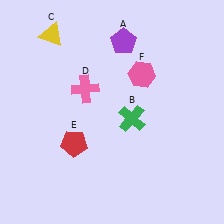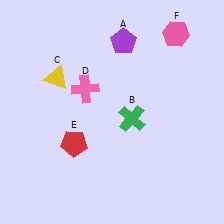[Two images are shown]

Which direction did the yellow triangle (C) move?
The yellow triangle (C) moved down.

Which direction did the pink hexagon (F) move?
The pink hexagon (F) moved up.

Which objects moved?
The objects that moved are: the yellow triangle (C), the pink hexagon (F).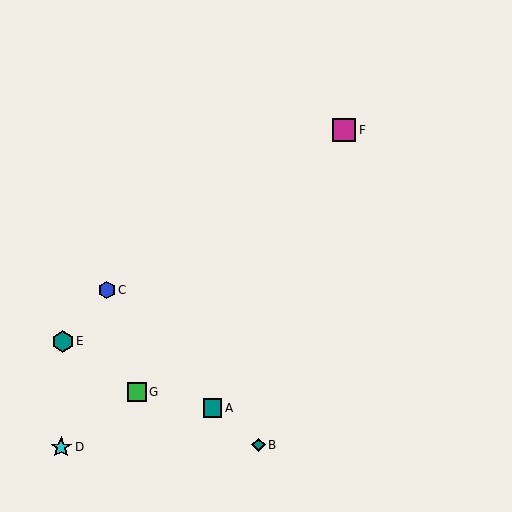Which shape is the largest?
The magenta square (labeled F) is the largest.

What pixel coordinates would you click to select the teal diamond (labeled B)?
Click at (258, 445) to select the teal diamond B.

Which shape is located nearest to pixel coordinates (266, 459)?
The teal diamond (labeled B) at (258, 445) is nearest to that location.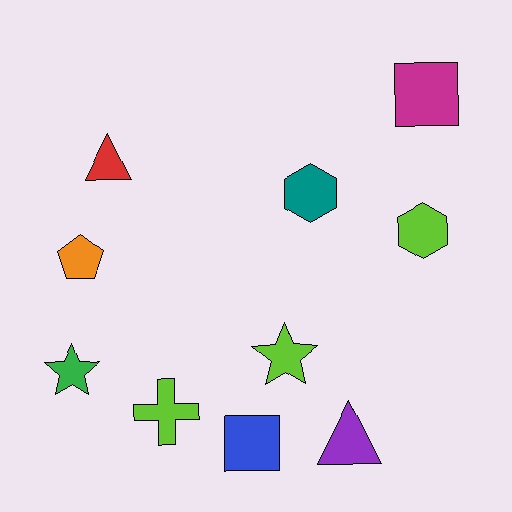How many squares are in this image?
There are 2 squares.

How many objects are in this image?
There are 10 objects.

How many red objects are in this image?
There is 1 red object.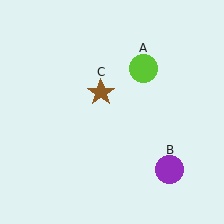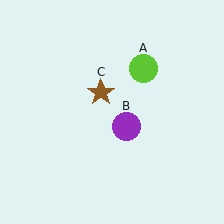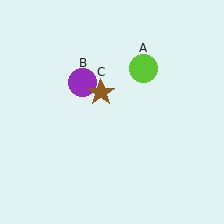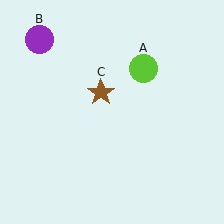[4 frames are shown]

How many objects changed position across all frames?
1 object changed position: purple circle (object B).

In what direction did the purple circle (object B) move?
The purple circle (object B) moved up and to the left.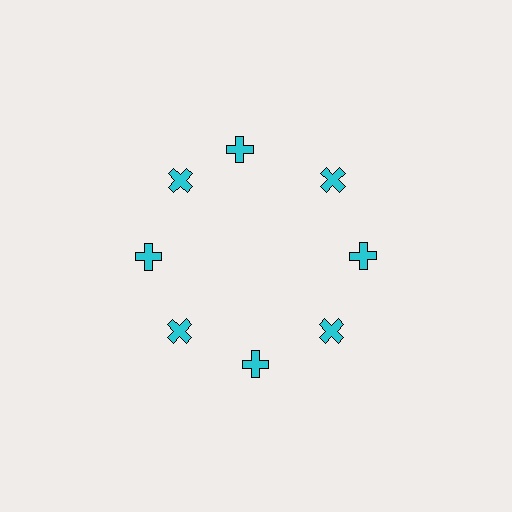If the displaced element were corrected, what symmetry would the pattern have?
It would have 8-fold rotational symmetry — the pattern would map onto itself every 45 degrees.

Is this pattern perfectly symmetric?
No. The 8 cyan crosses are arranged in a ring, but one element near the 12 o'clock position is rotated out of alignment along the ring, breaking the 8-fold rotational symmetry.